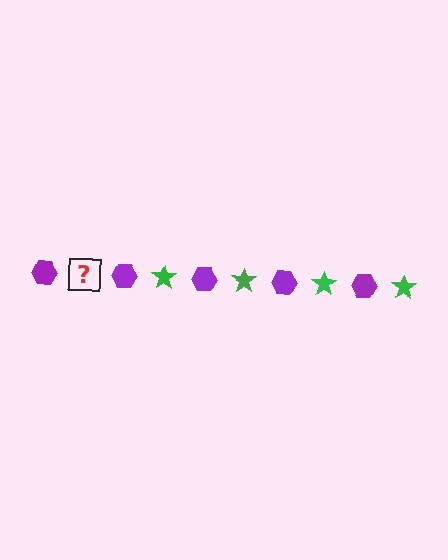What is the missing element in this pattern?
The missing element is a green star.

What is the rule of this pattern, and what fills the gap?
The rule is that the pattern alternates between purple hexagon and green star. The gap should be filled with a green star.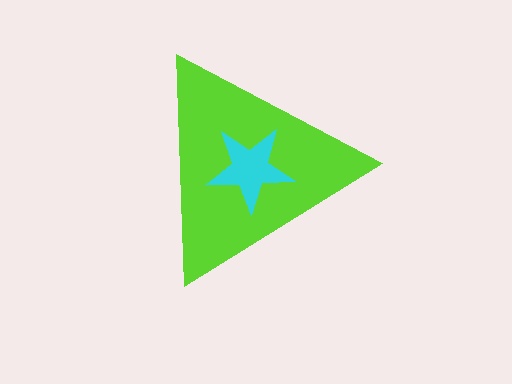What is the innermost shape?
The cyan star.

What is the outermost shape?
The lime triangle.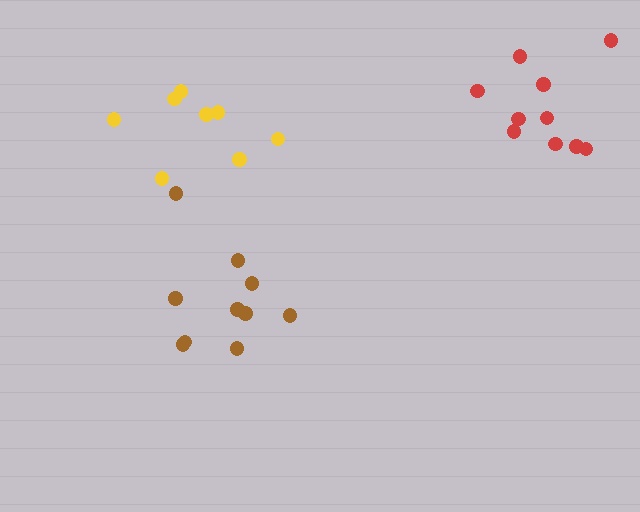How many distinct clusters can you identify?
There are 3 distinct clusters.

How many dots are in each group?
Group 1: 10 dots, Group 2: 8 dots, Group 3: 10 dots (28 total).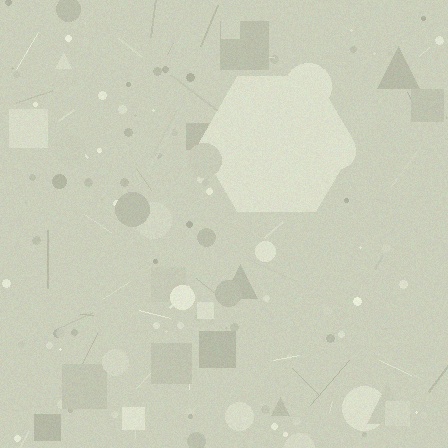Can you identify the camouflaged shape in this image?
The camouflaged shape is a hexagon.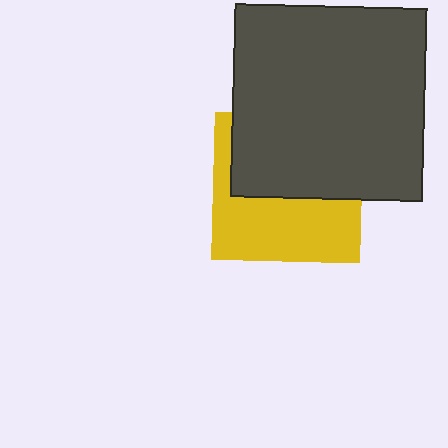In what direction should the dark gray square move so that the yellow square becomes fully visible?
The dark gray square should move up. That is the shortest direction to clear the overlap and leave the yellow square fully visible.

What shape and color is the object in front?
The object in front is a dark gray square.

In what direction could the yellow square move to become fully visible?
The yellow square could move down. That would shift it out from behind the dark gray square entirely.